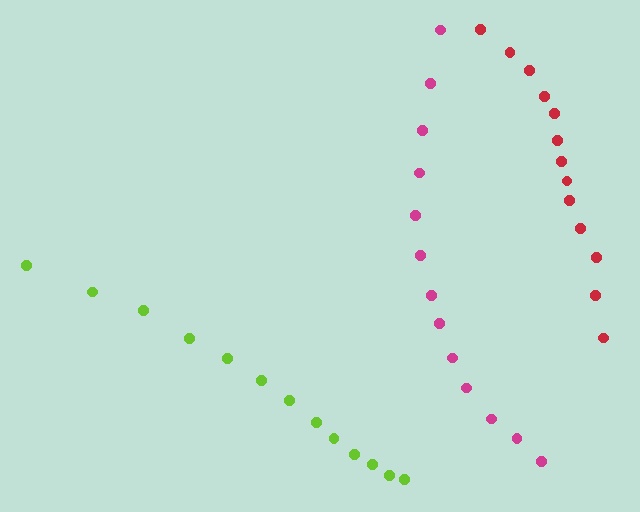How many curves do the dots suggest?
There are 3 distinct paths.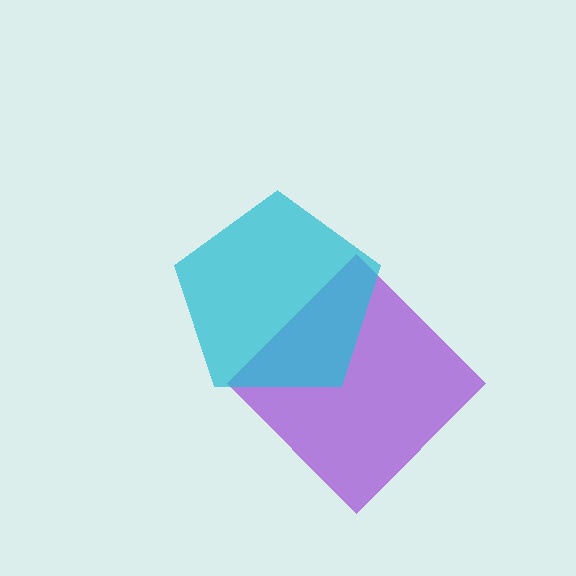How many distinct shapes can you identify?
There are 2 distinct shapes: a purple diamond, a cyan pentagon.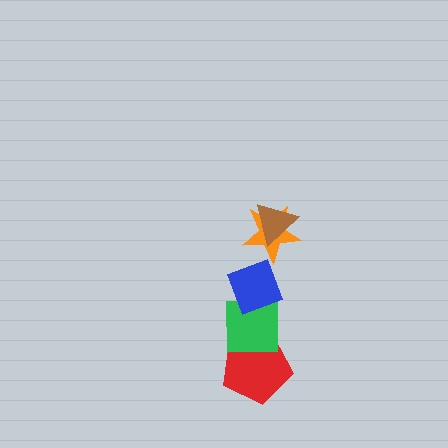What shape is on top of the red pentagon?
The green square is on top of the red pentagon.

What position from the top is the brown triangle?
The brown triangle is 1st from the top.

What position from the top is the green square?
The green square is 4th from the top.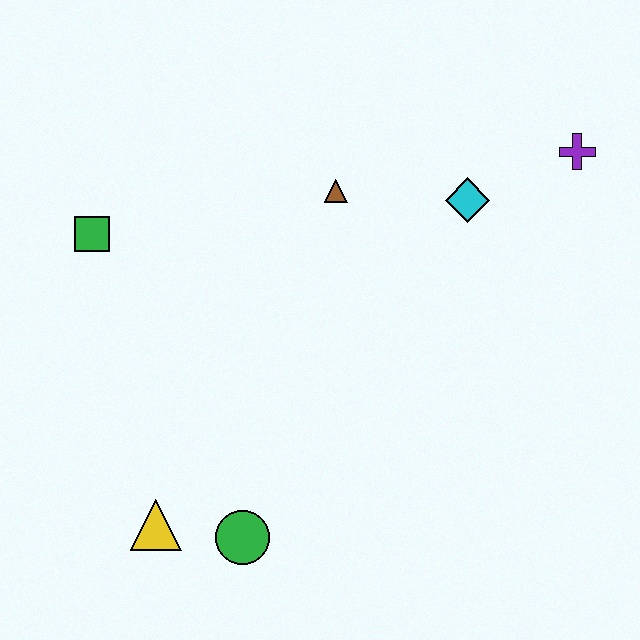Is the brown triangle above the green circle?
Yes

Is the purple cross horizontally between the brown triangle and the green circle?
No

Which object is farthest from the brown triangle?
The yellow triangle is farthest from the brown triangle.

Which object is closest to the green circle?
The yellow triangle is closest to the green circle.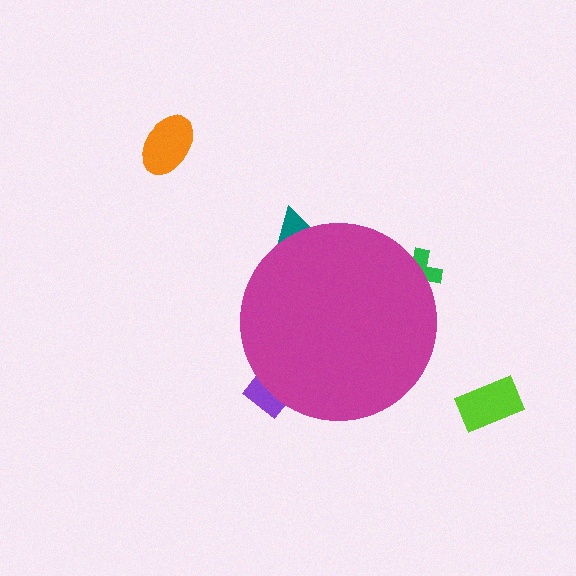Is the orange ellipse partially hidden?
No, the orange ellipse is fully visible.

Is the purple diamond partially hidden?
Yes, the purple diamond is partially hidden behind the magenta circle.